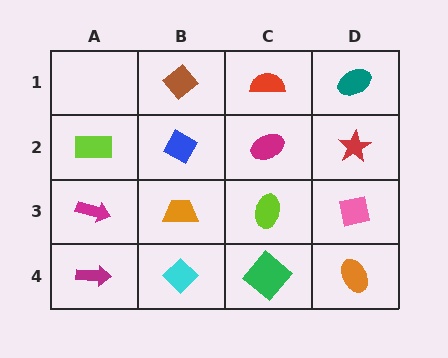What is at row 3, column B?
An orange trapezoid.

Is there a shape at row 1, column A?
No, that cell is empty.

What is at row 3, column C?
A lime ellipse.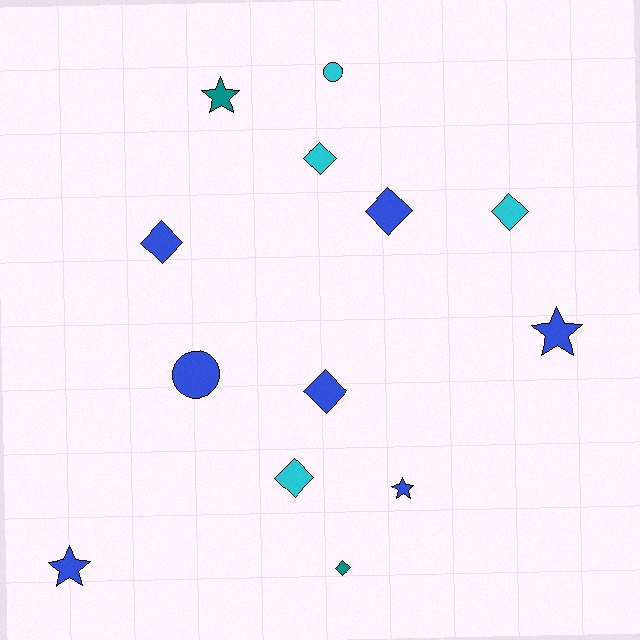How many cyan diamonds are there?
There are 3 cyan diamonds.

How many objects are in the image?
There are 13 objects.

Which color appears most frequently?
Blue, with 7 objects.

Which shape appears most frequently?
Diamond, with 7 objects.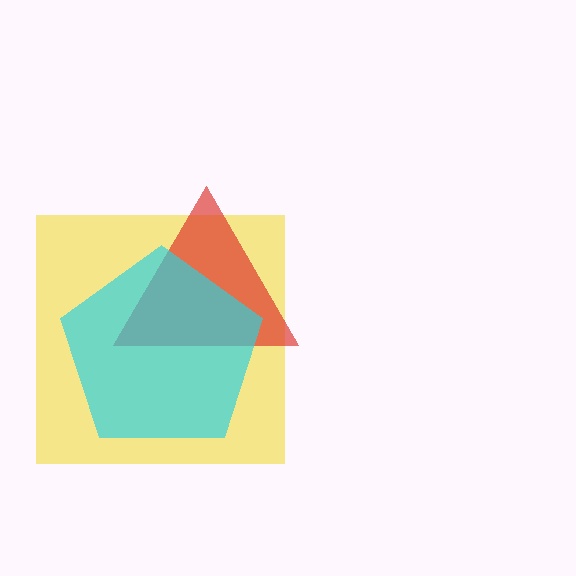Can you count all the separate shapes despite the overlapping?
Yes, there are 3 separate shapes.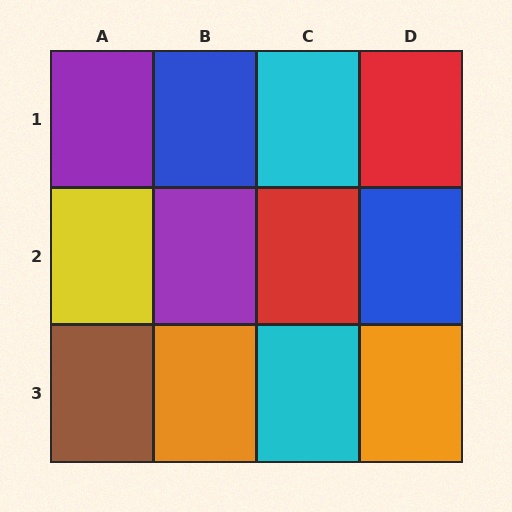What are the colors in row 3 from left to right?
Brown, orange, cyan, orange.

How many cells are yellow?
1 cell is yellow.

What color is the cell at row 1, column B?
Blue.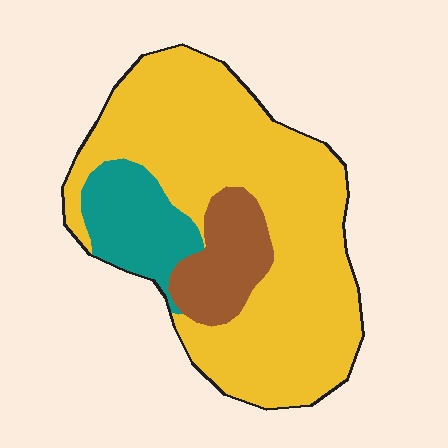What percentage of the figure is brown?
Brown takes up about one eighth (1/8) of the figure.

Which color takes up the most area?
Yellow, at roughly 70%.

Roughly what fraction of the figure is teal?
Teal takes up about one eighth (1/8) of the figure.